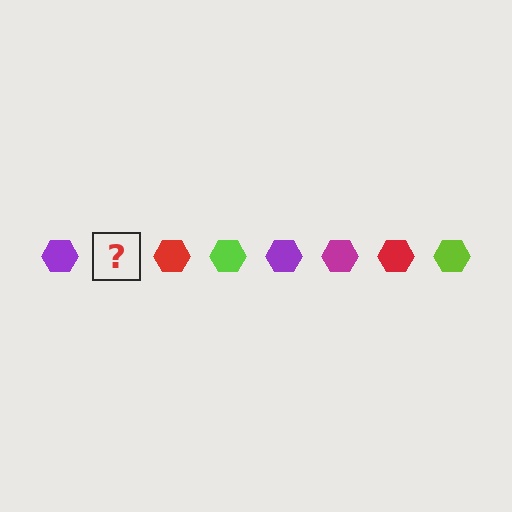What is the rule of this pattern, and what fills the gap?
The rule is that the pattern cycles through purple, magenta, red, lime hexagons. The gap should be filled with a magenta hexagon.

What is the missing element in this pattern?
The missing element is a magenta hexagon.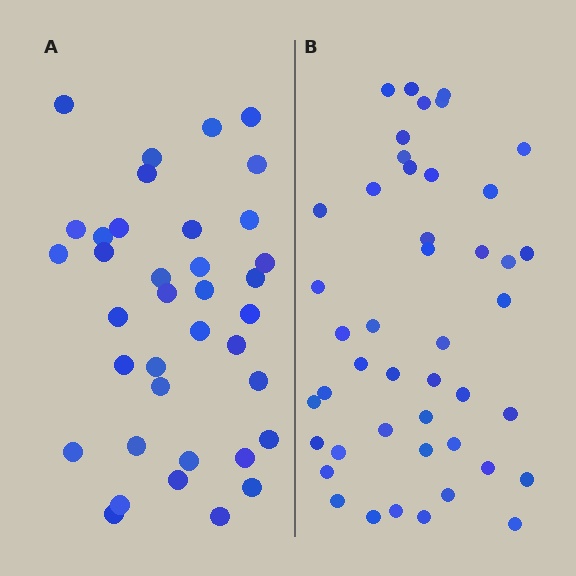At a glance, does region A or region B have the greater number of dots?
Region B (the right region) has more dots.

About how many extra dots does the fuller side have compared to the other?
Region B has roughly 8 or so more dots than region A.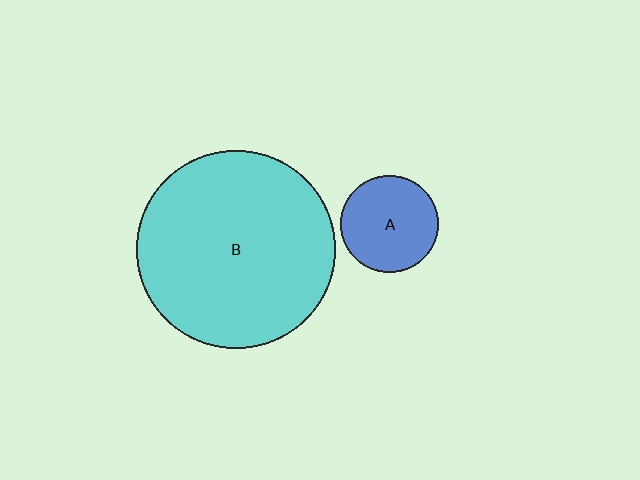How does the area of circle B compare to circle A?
Approximately 4.2 times.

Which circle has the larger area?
Circle B (cyan).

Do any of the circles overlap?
No, none of the circles overlap.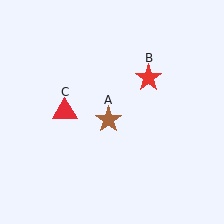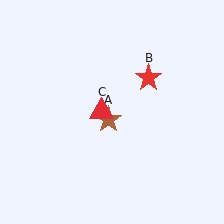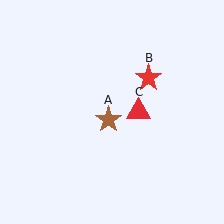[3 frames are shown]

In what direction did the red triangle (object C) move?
The red triangle (object C) moved right.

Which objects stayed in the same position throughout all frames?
Brown star (object A) and red star (object B) remained stationary.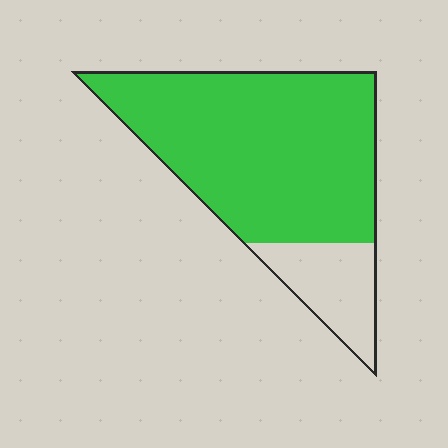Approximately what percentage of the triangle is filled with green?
Approximately 80%.